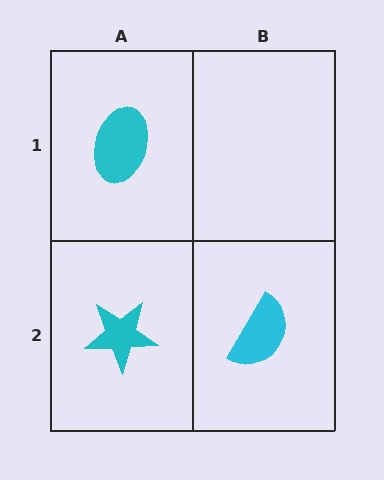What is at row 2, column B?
A cyan semicircle.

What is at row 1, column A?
A cyan ellipse.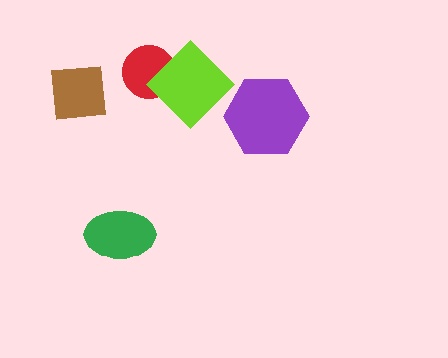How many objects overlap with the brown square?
0 objects overlap with the brown square.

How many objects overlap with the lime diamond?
1 object overlaps with the lime diamond.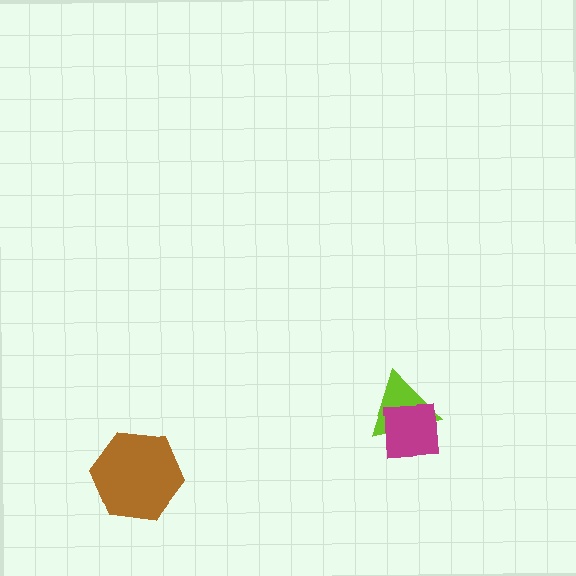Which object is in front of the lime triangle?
The magenta square is in front of the lime triangle.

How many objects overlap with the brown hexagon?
0 objects overlap with the brown hexagon.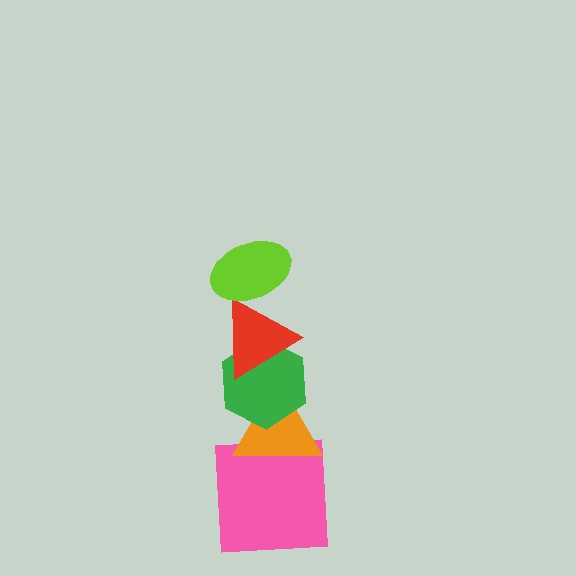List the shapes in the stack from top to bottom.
From top to bottom: the lime ellipse, the red triangle, the green hexagon, the orange triangle, the pink square.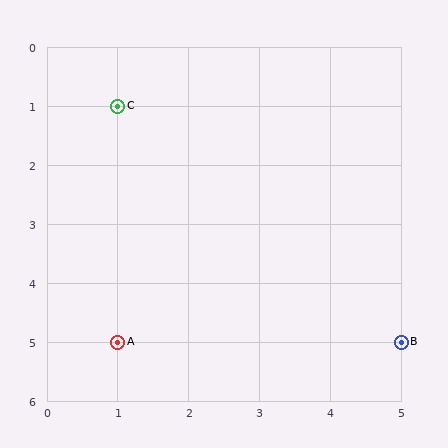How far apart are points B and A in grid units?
Points B and A are 4 columns apart.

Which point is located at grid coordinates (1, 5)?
Point A is at (1, 5).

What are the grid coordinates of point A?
Point A is at grid coordinates (1, 5).